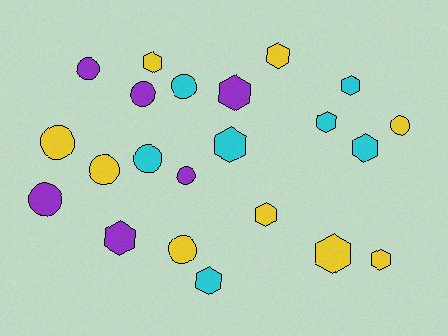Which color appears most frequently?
Yellow, with 9 objects.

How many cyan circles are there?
There are 2 cyan circles.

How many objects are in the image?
There are 22 objects.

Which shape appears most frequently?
Hexagon, with 12 objects.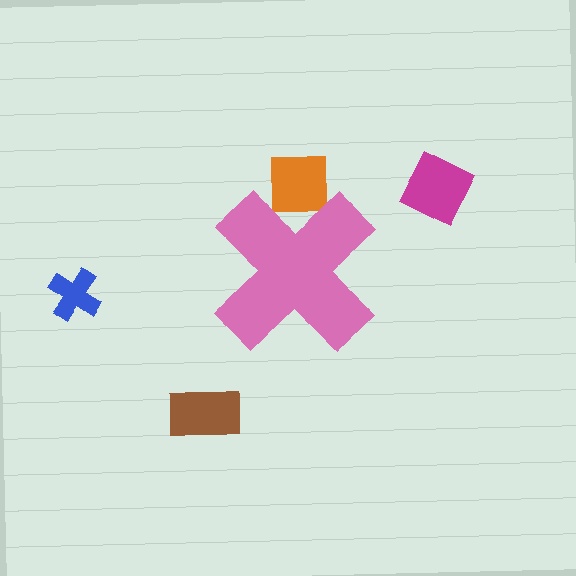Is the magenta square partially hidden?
No, the magenta square is fully visible.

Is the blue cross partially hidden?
No, the blue cross is fully visible.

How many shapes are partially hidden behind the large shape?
1 shape is partially hidden.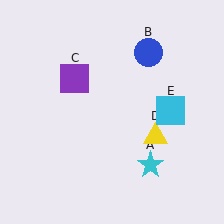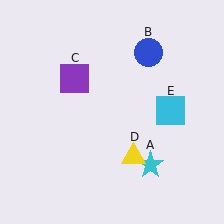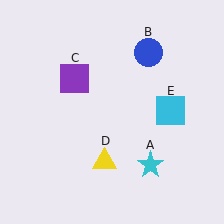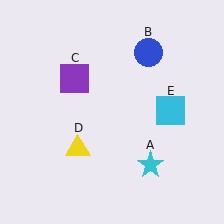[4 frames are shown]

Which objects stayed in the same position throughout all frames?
Cyan star (object A) and blue circle (object B) and purple square (object C) and cyan square (object E) remained stationary.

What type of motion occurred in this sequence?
The yellow triangle (object D) rotated clockwise around the center of the scene.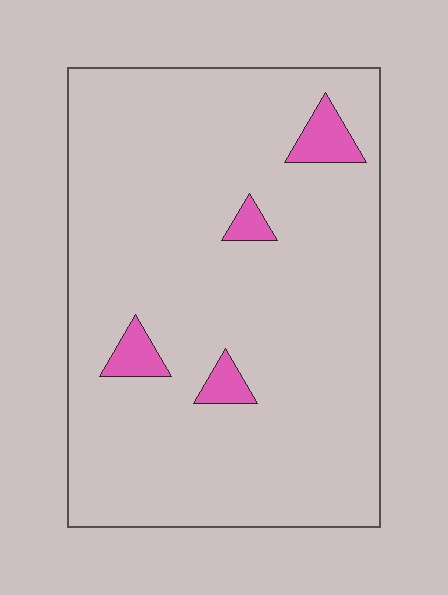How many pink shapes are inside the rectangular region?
4.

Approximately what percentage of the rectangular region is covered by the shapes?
Approximately 5%.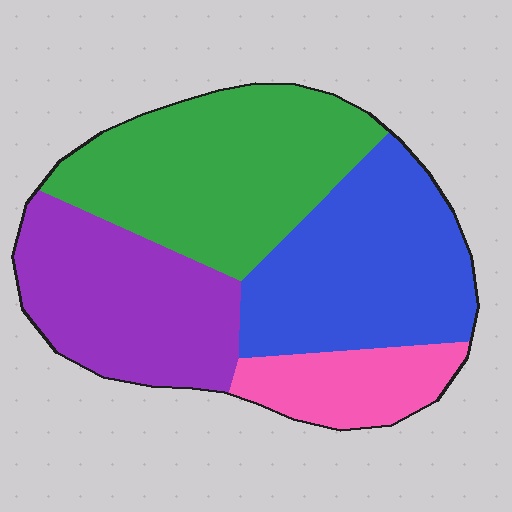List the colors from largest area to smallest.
From largest to smallest: green, blue, purple, pink.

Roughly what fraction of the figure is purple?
Purple covers about 25% of the figure.